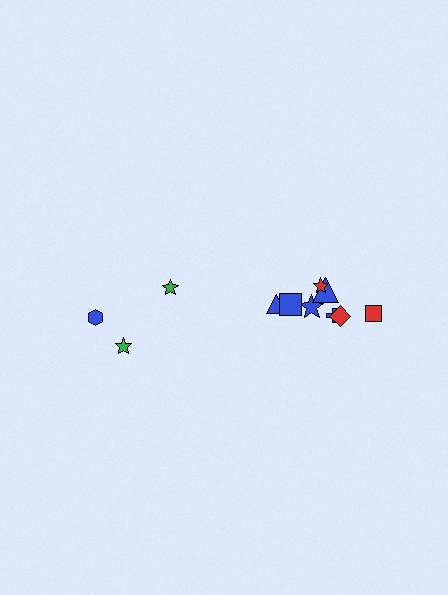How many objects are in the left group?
There are 3 objects.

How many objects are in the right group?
There are 8 objects.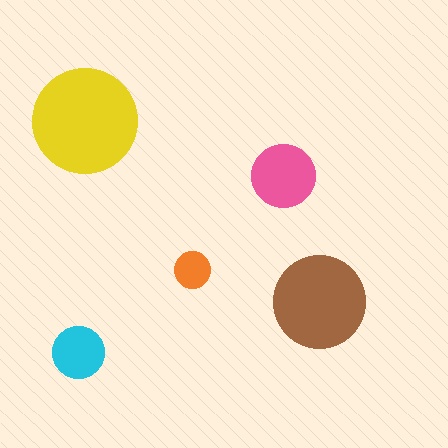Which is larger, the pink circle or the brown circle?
The brown one.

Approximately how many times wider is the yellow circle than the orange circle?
About 3 times wider.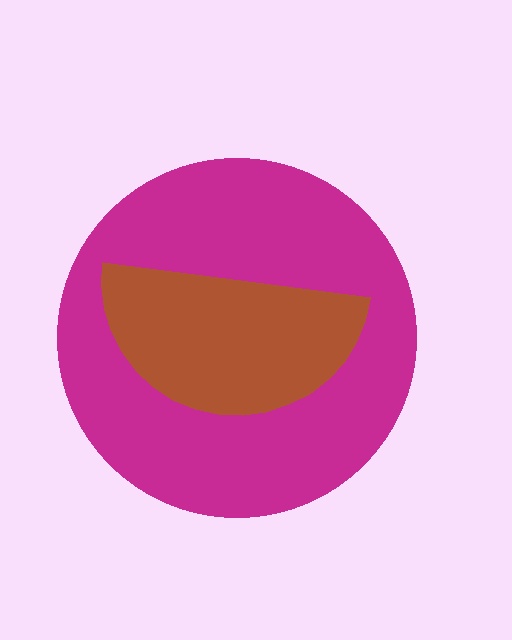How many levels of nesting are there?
2.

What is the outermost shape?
The magenta circle.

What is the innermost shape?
The brown semicircle.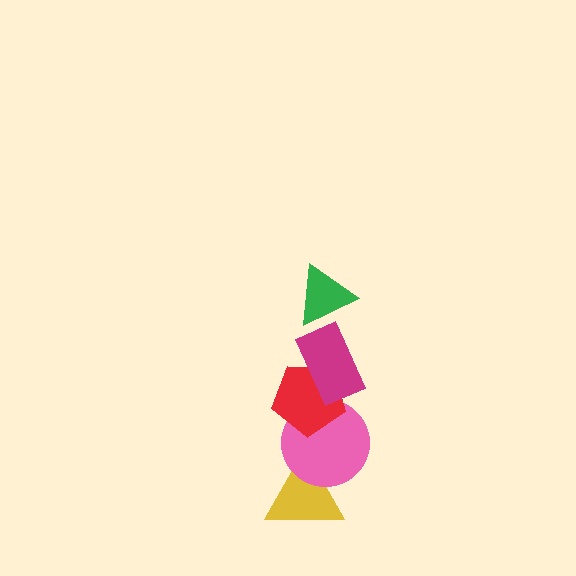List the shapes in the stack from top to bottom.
From top to bottom: the green triangle, the magenta rectangle, the red pentagon, the pink circle, the yellow triangle.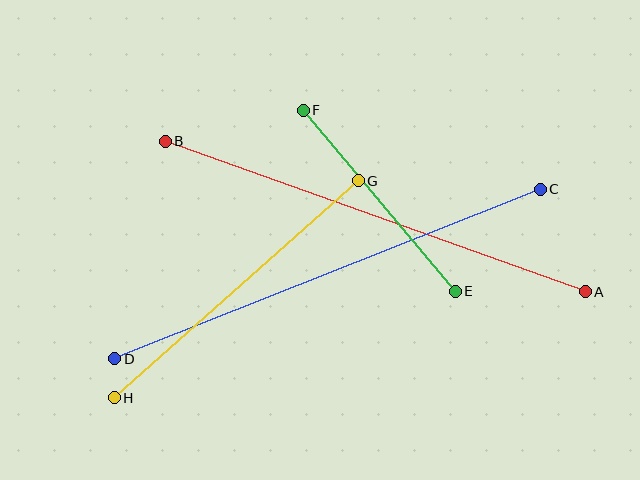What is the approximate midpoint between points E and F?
The midpoint is at approximately (379, 201) pixels.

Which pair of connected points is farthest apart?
Points C and D are farthest apart.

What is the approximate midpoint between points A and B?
The midpoint is at approximately (375, 217) pixels.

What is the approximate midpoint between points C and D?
The midpoint is at approximately (327, 274) pixels.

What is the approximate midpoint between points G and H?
The midpoint is at approximately (236, 289) pixels.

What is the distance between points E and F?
The distance is approximately 236 pixels.